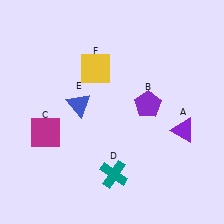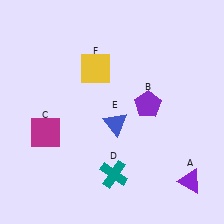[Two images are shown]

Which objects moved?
The objects that moved are: the purple triangle (A), the blue triangle (E).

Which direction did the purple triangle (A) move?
The purple triangle (A) moved down.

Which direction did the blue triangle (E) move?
The blue triangle (E) moved right.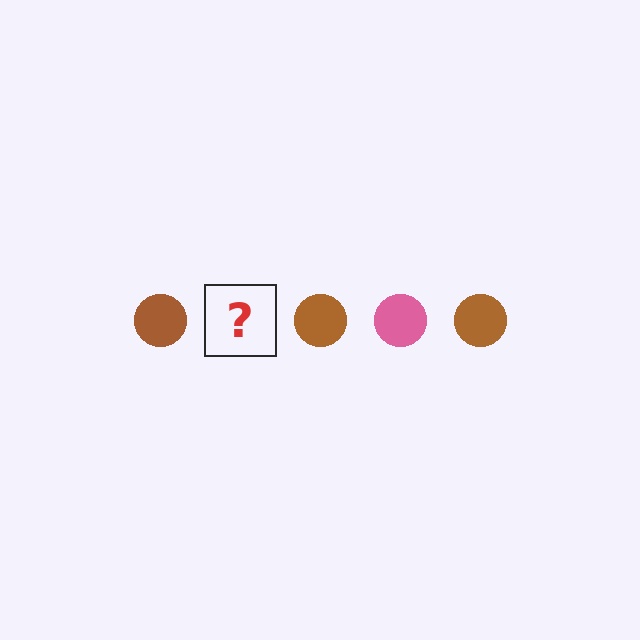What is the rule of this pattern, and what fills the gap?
The rule is that the pattern cycles through brown, pink circles. The gap should be filled with a pink circle.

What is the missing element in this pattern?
The missing element is a pink circle.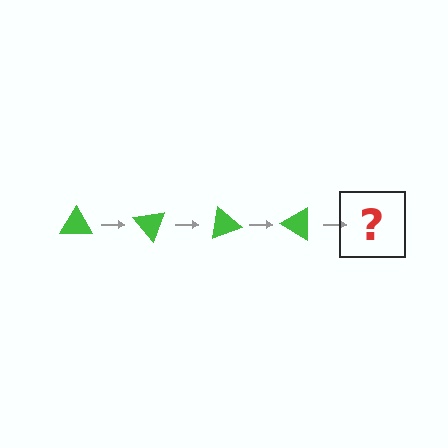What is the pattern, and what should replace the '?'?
The pattern is that the triangle rotates 50 degrees each step. The '?' should be a green triangle rotated 200 degrees.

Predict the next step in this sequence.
The next step is a green triangle rotated 200 degrees.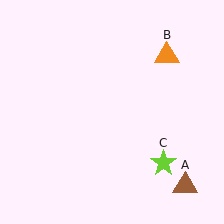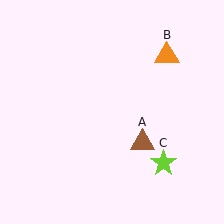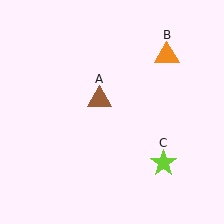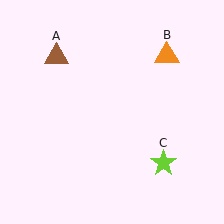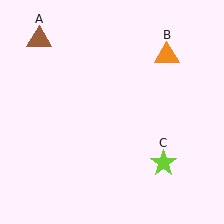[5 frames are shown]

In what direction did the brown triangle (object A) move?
The brown triangle (object A) moved up and to the left.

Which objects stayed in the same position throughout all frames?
Orange triangle (object B) and lime star (object C) remained stationary.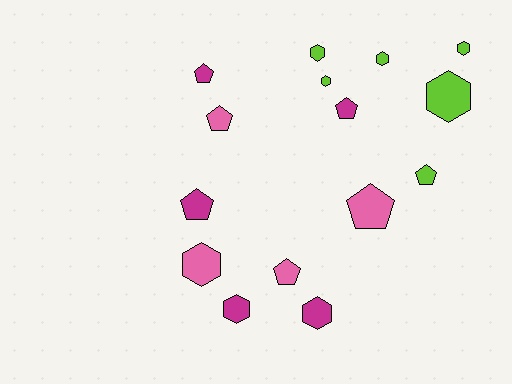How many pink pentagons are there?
There are 3 pink pentagons.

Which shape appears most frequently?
Hexagon, with 8 objects.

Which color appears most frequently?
Lime, with 6 objects.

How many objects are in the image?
There are 15 objects.